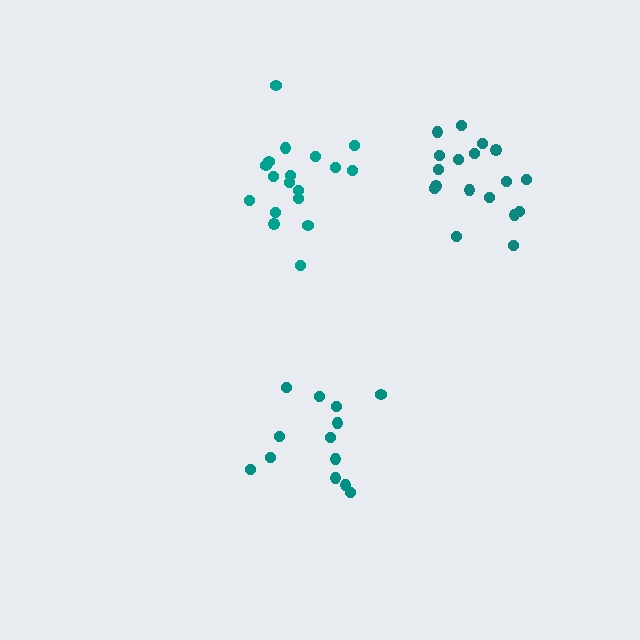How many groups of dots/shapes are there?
There are 3 groups.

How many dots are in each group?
Group 1: 18 dots, Group 2: 14 dots, Group 3: 18 dots (50 total).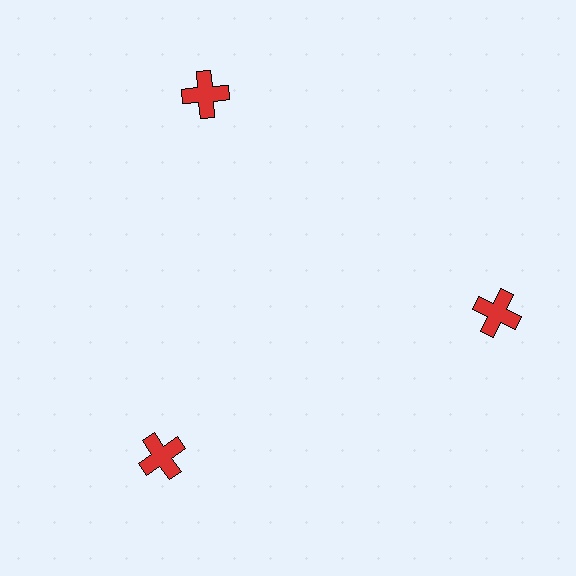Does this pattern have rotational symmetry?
Yes, this pattern has 3-fold rotational symmetry. It looks the same after rotating 120 degrees around the center.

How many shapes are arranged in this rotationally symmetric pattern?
There are 3 shapes, arranged in 3 groups of 1.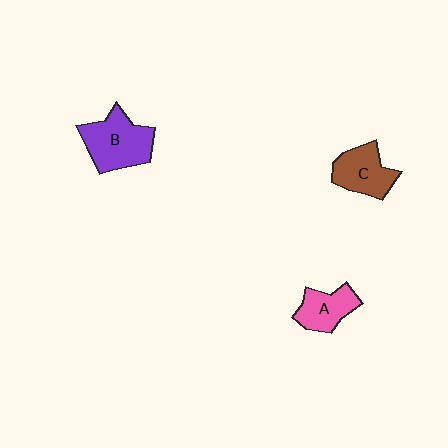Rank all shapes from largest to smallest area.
From largest to smallest: B (purple), C (brown), A (pink).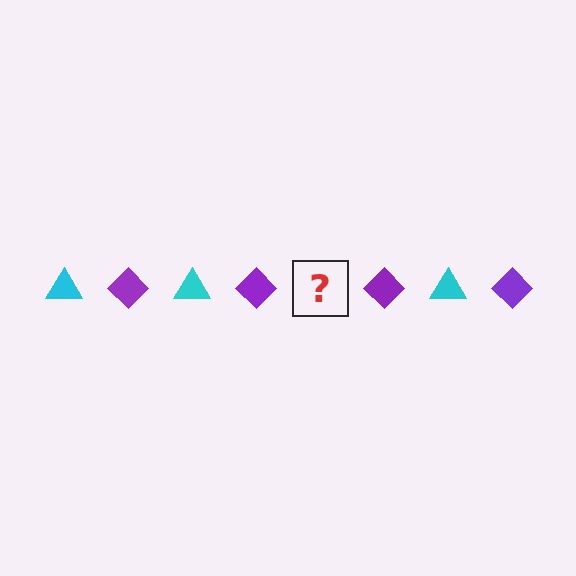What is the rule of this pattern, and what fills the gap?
The rule is that the pattern alternates between cyan triangle and purple diamond. The gap should be filled with a cyan triangle.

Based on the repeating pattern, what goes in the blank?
The blank should be a cyan triangle.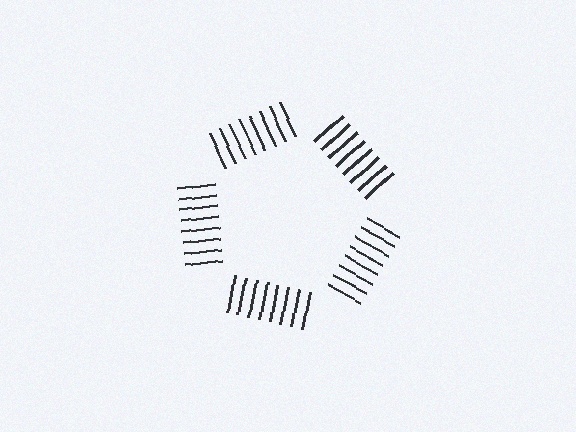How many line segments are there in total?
40 — 8 along each of the 5 edges.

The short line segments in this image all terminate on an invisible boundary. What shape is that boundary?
An illusory pentagon — the line segments terminate on its edges but no continuous stroke is drawn.